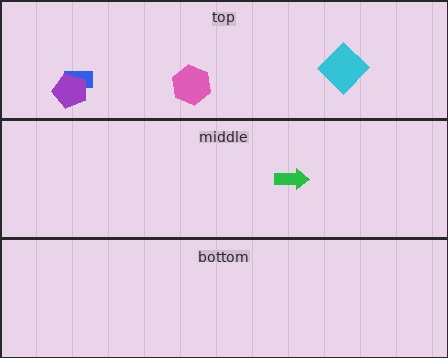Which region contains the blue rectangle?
The top region.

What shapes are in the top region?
The pink hexagon, the blue rectangle, the purple pentagon, the cyan diamond.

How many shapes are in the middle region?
1.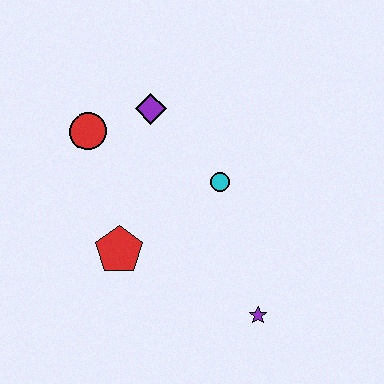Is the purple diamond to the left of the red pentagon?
No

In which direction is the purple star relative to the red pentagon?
The purple star is to the right of the red pentagon.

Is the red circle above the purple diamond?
No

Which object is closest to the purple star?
The cyan circle is closest to the purple star.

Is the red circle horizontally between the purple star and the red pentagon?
No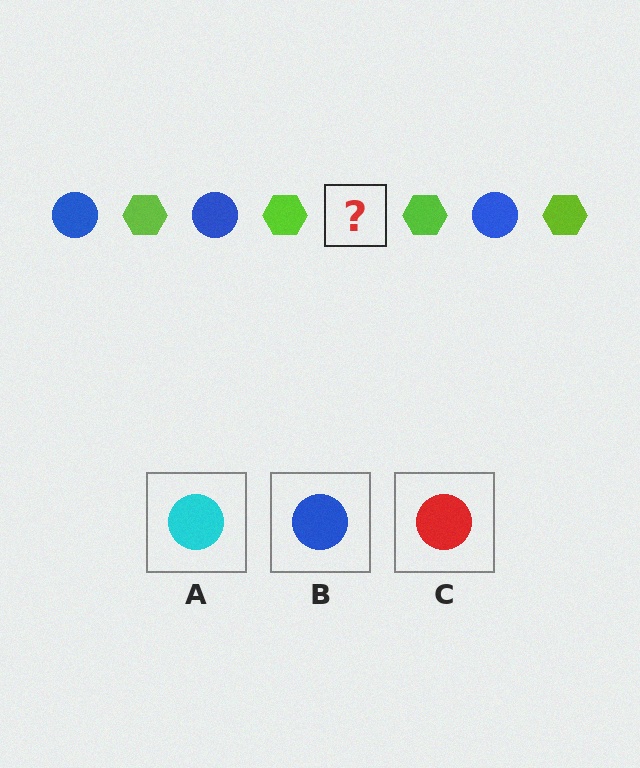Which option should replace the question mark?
Option B.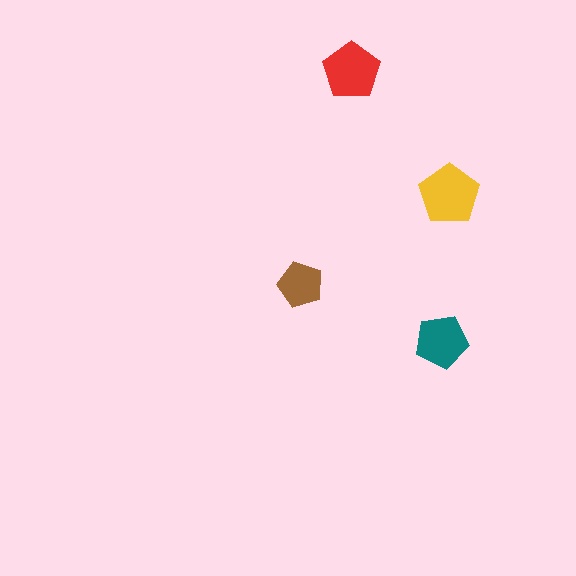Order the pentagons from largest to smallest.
the yellow one, the red one, the teal one, the brown one.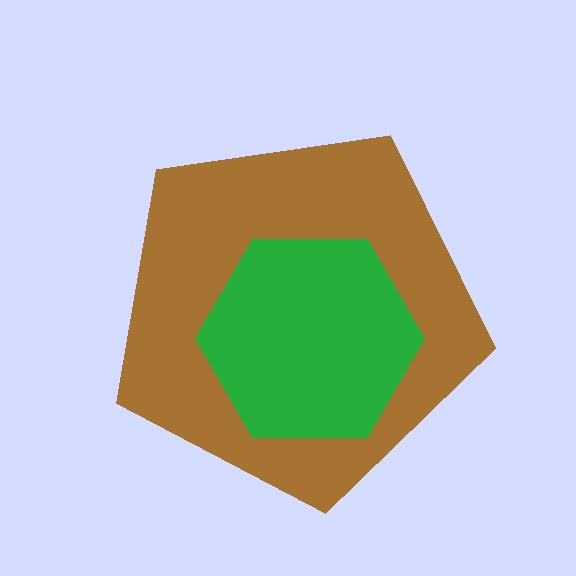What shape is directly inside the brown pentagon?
The green hexagon.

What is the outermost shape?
The brown pentagon.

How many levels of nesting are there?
2.